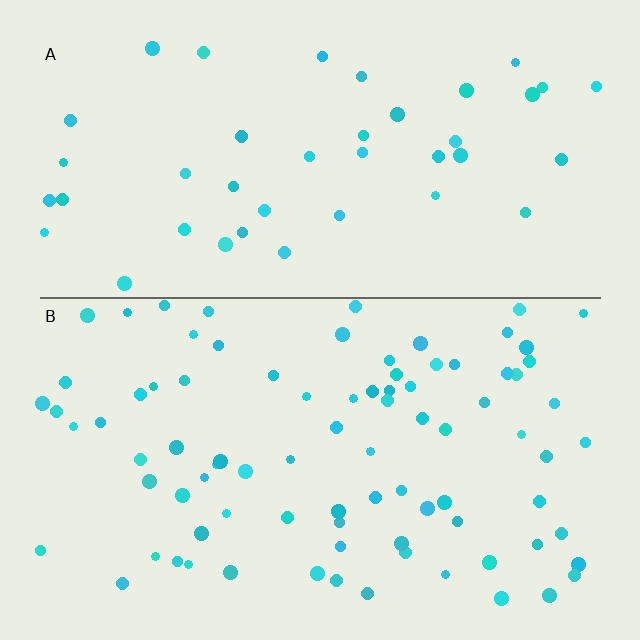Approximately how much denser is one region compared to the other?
Approximately 2.1× — region B over region A.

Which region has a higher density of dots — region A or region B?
B (the bottom).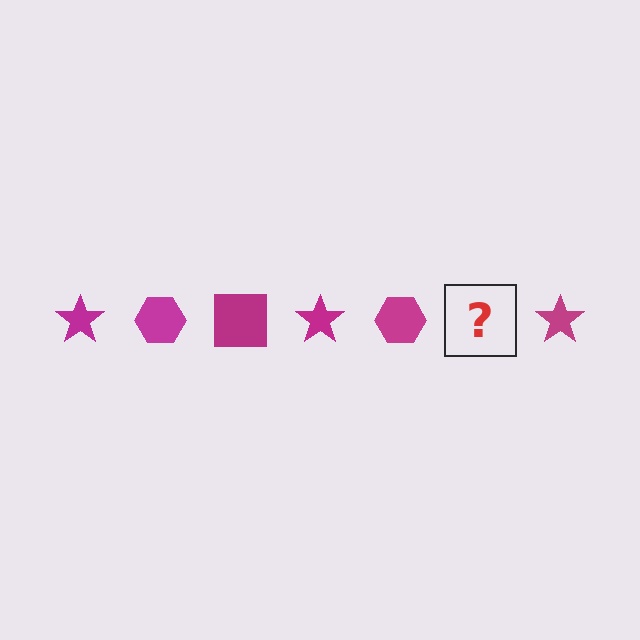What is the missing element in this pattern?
The missing element is a magenta square.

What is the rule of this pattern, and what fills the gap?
The rule is that the pattern cycles through star, hexagon, square shapes in magenta. The gap should be filled with a magenta square.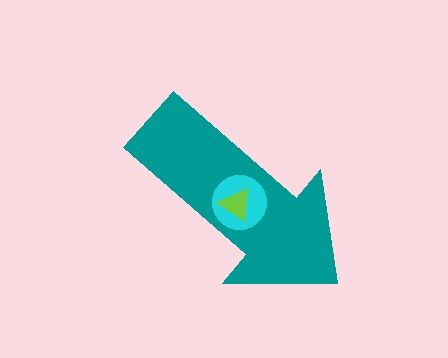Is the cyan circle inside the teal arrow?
Yes.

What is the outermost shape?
The teal arrow.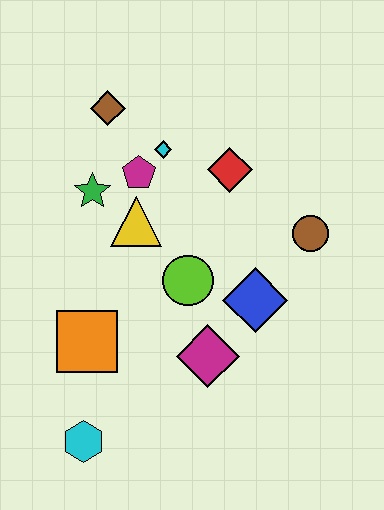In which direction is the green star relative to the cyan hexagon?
The green star is above the cyan hexagon.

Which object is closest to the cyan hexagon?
The orange square is closest to the cyan hexagon.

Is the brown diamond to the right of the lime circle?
No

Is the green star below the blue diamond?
No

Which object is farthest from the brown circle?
The cyan hexagon is farthest from the brown circle.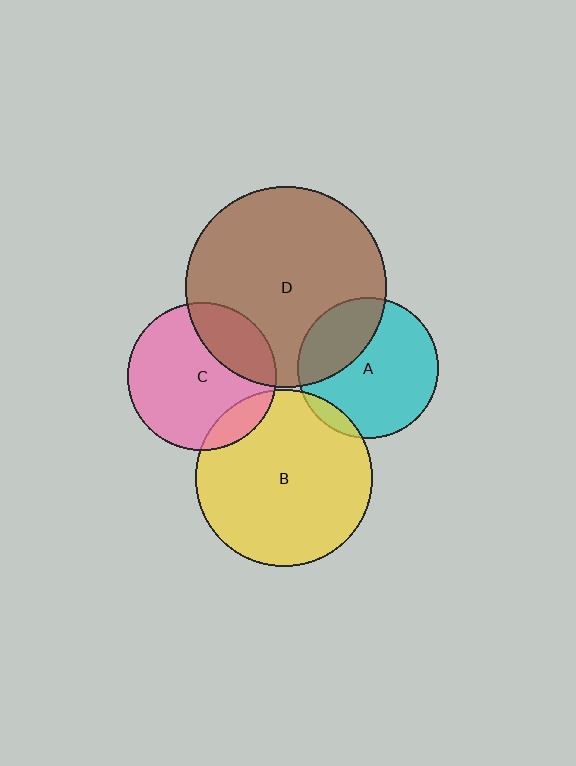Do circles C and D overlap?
Yes.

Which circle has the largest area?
Circle D (brown).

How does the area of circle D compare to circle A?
Approximately 2.0 times.